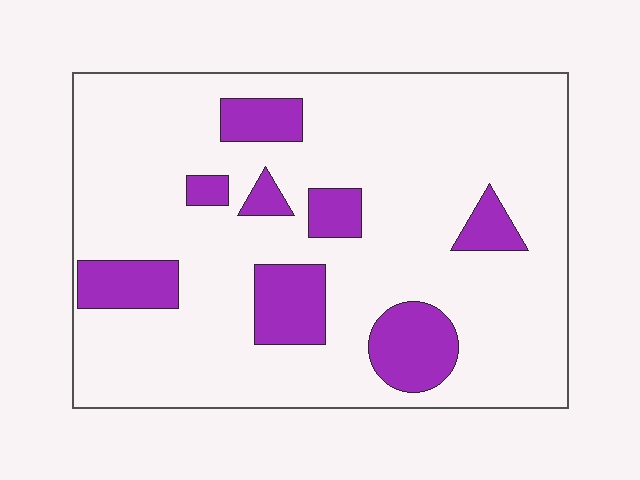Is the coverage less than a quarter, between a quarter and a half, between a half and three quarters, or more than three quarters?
Less than a quarter.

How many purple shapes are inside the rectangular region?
8.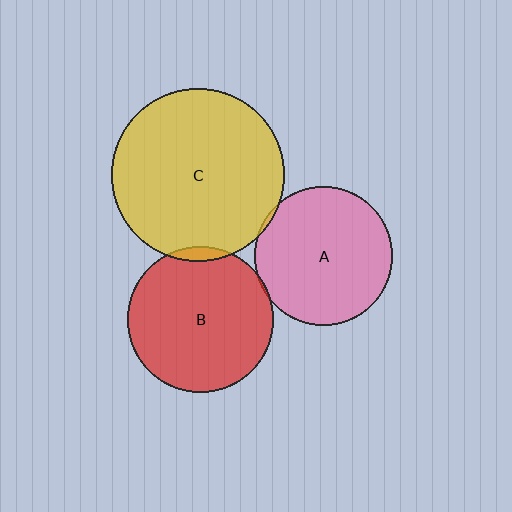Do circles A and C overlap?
Yes.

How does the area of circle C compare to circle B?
Approximately 1.4 times.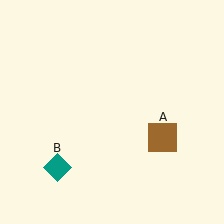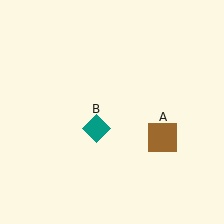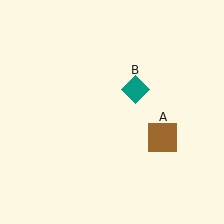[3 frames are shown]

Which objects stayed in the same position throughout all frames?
Brown square (object A) remained stationary.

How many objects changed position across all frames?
1 object changed position: teal diamond (object B).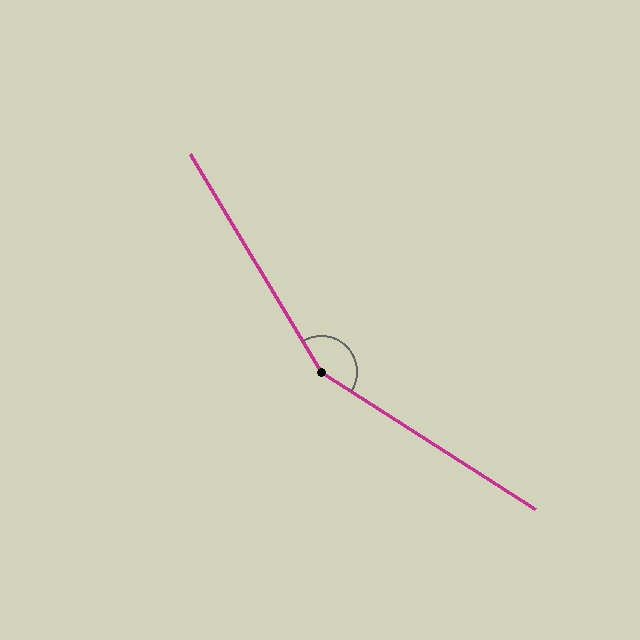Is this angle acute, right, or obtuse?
It is obtuse.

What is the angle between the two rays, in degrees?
Approximately 154 degrees.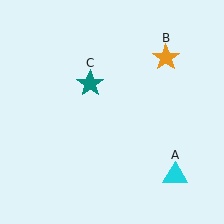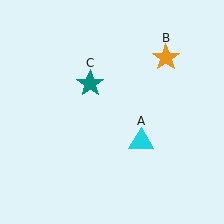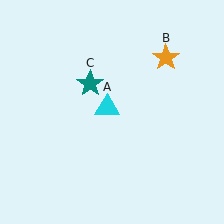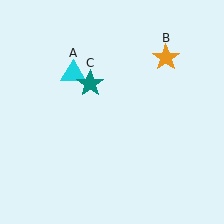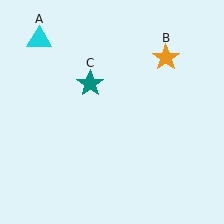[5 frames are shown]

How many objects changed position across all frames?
1 object changed position: cyan triangle (object A).